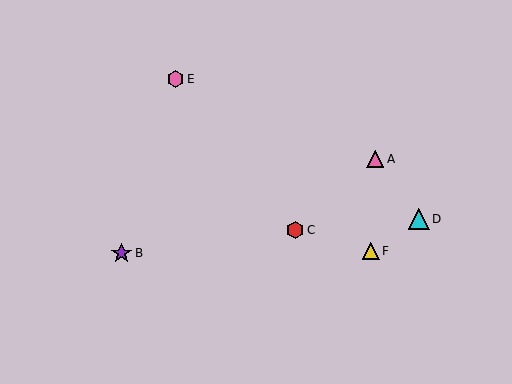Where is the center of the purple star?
The center of the purple star is at (121, 253).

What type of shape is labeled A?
Shape A is a pink triangle.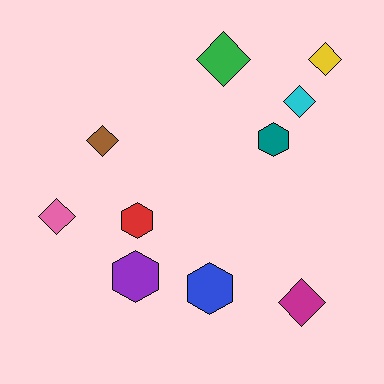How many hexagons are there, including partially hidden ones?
There are 4 hexagons.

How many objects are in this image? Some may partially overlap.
There are 10 objects.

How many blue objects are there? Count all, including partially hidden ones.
There is 1 blue object.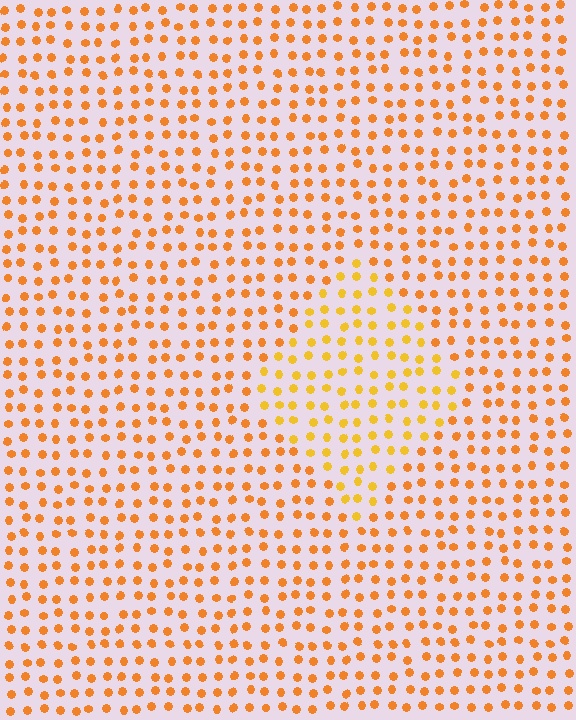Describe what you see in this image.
The image is filled with small orange elements in a uniform arrangement. A diamond-shaped region is visible where the elements are tinted to a slightly different hue, forming a subtle color boundary.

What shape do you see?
I see a diamond.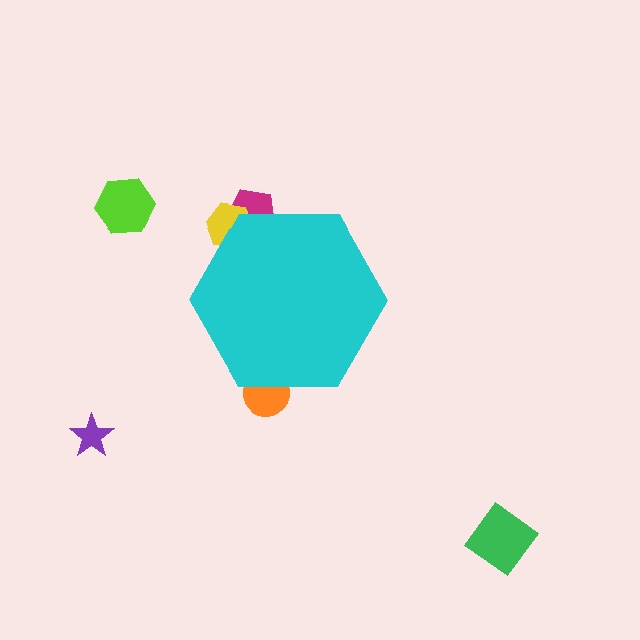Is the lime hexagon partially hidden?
No, the lime hexagon is fully visible.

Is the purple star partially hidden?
No, the purple star is fully visible.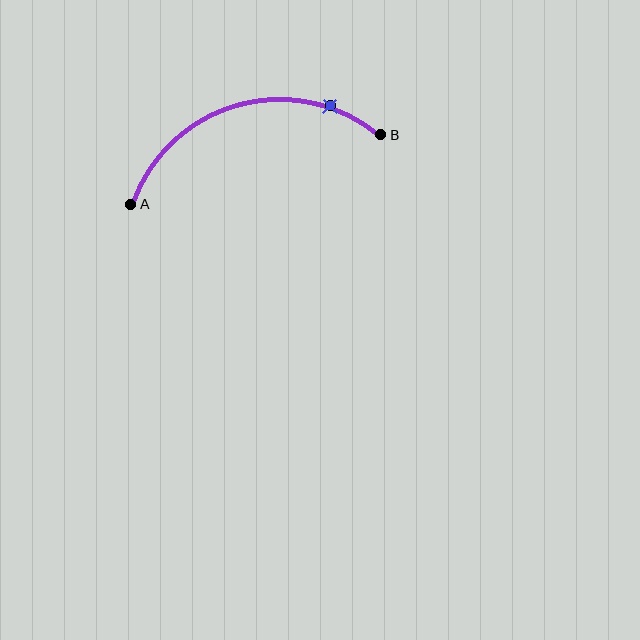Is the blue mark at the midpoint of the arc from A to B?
No. The blue mark lies on the arc but is closer to endpoint B. The arc midpoint would be at the point on the curve equidistant along the arc from both A and B.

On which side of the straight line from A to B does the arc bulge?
The arc bulges above the straight line connecting A and B.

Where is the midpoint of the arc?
The arc midpoint is the point on the curve farthest from the straight line joining A and B. It sits above that line.